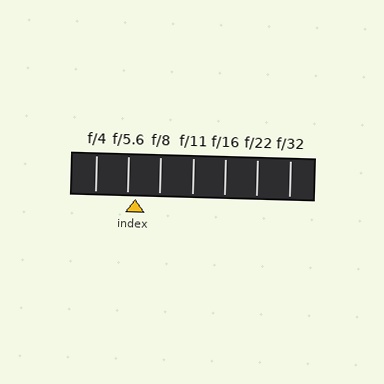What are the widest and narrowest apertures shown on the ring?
The widest aperture shown is f/4 and the narrowest is f/32.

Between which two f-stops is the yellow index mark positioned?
The index mark is between f/5.6 and f/8.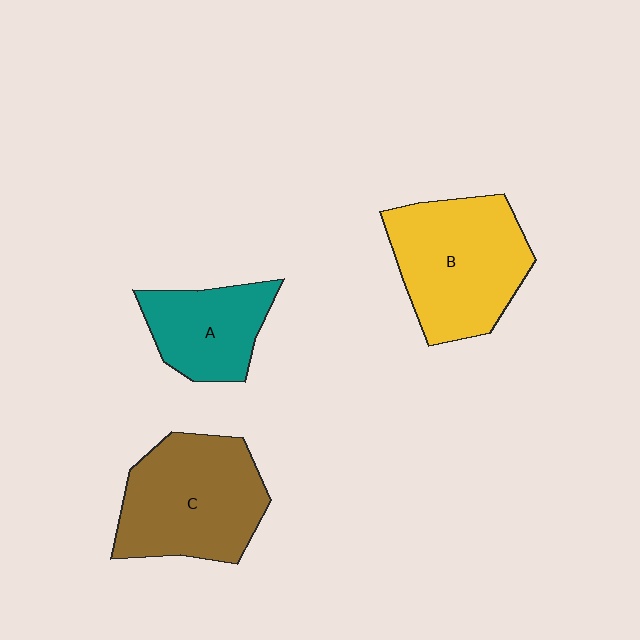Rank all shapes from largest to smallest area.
From largest to smallest: B (yellow), C (brown), A (teal).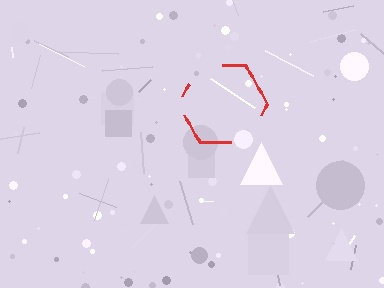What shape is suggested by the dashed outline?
The dashed outline suggests a hexagon.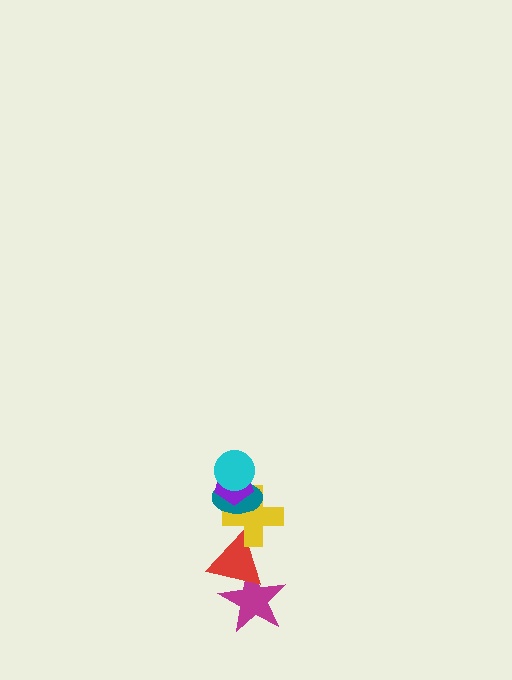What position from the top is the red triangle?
The red triangle is 5th from the top.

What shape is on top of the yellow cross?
The teal ellipse is on top of the yellow cross.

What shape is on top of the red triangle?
The yellow cross is on top of the red triangle.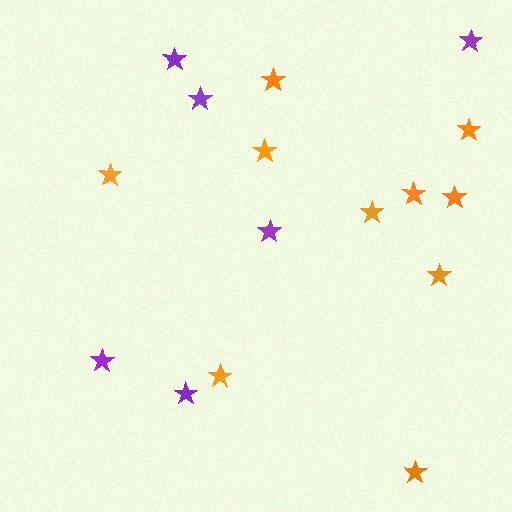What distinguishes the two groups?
There are 2 groups: one group of purple stars (6) and one group of orange stars (10).